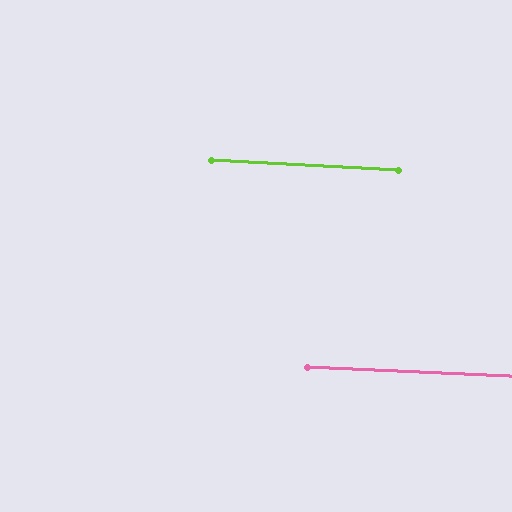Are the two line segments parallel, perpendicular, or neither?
Parallel — their directions differ by only 0.2°.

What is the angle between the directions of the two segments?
Approximately 0 degrees.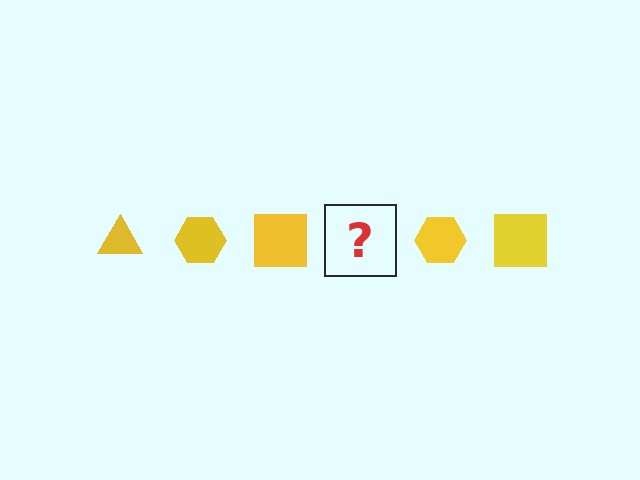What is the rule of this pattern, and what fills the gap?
The rule is that the pattern cycles through triangle, hexagon, square shapes in yellow. The gap should be filled with a yellow triangle.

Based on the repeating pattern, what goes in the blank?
The blank should be a yellow triangle.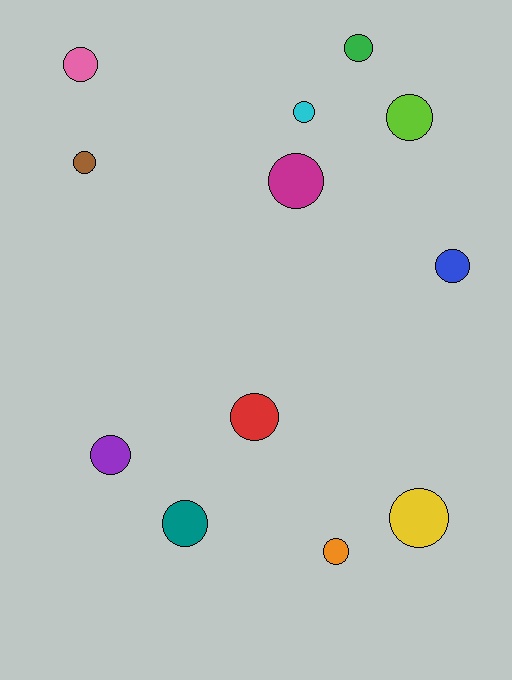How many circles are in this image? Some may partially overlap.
There are 12 circles.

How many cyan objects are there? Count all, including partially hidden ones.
There is 1 cyan object.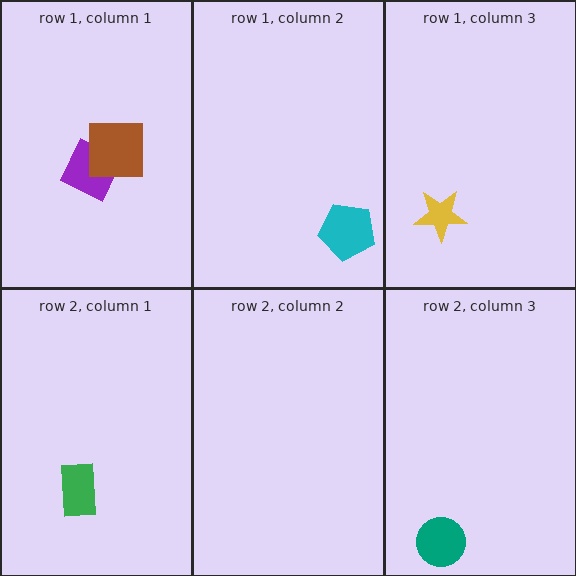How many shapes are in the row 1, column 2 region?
1.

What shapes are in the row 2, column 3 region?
The teal circle.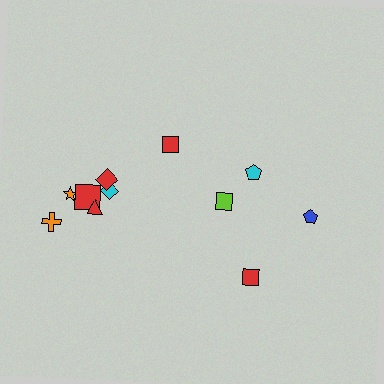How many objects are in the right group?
There are 4 objects.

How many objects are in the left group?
There are 7 objects.